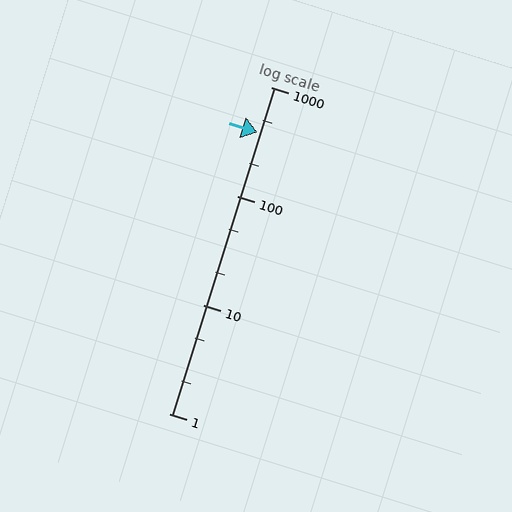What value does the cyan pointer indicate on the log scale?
The pointer indicates approximately 380.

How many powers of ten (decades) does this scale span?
The scale spans 3 decades, from 1 to 1000.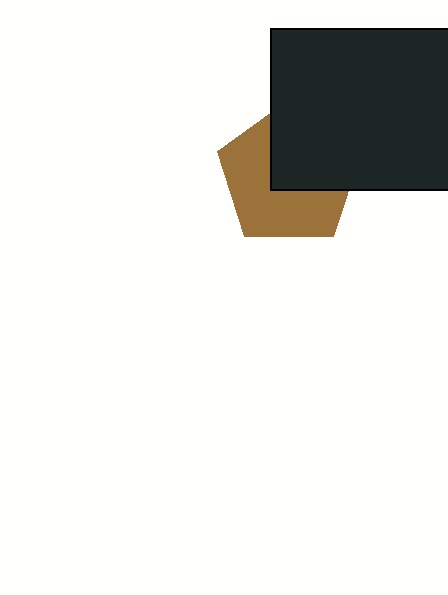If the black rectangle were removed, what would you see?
You would see the complete brown pentagon.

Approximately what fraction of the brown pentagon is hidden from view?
Roughly 45% of the brown pentagon is hidden behind the black rectangle.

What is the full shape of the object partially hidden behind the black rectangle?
The partially hidden object is a brown pentagon.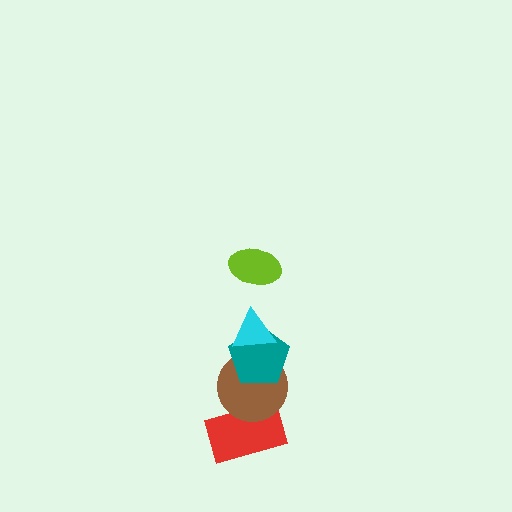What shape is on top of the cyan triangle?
The lime ellipse is on top of the cyan triangle.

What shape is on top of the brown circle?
The teal pentagon is on top of the brown circle.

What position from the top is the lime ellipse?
The lime ellipse is 1st from the top.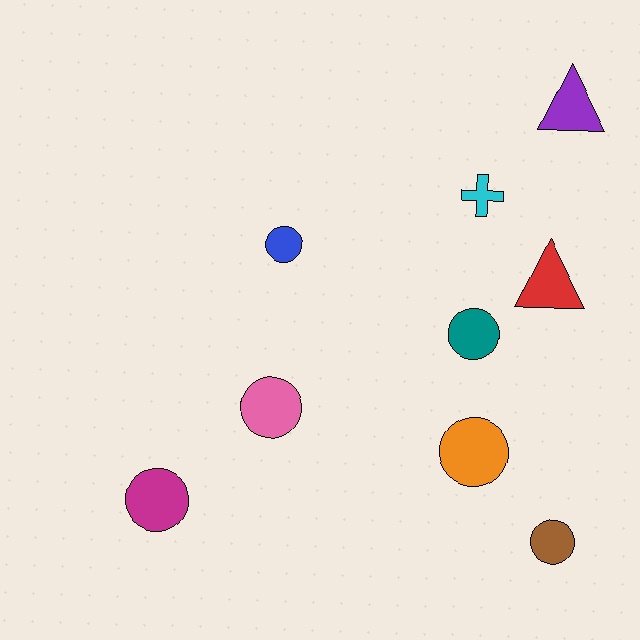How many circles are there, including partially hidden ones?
There are 6 circles.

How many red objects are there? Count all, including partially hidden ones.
There is 1 red object.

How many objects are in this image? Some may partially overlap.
There are 9 objects.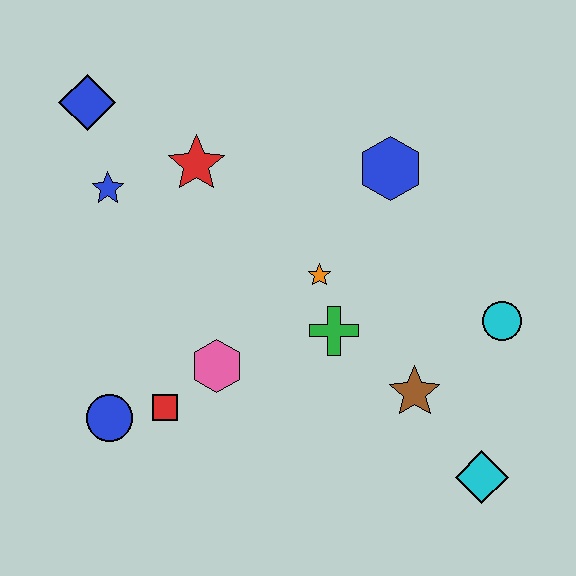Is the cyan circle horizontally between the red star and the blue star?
No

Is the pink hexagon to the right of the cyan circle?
No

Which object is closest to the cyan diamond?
The brown star is closest to the cyan diamond.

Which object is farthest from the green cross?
The blue diamond is farthest from the green cross.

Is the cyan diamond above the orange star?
No